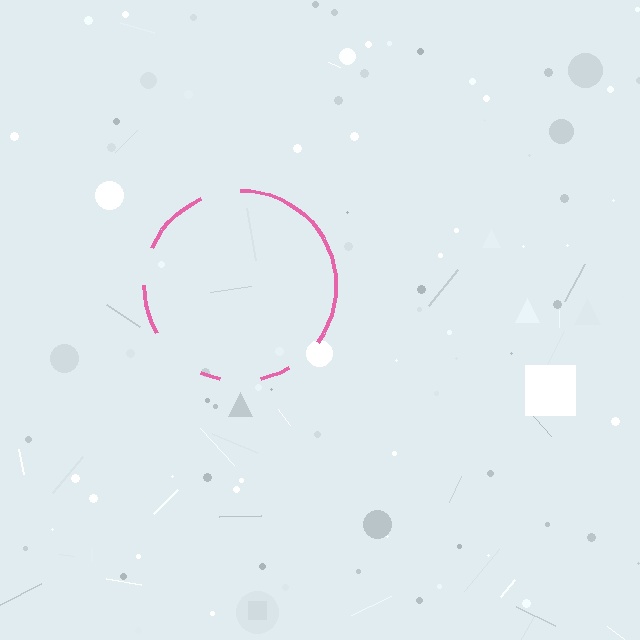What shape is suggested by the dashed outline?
The dashed outline suggests a circle.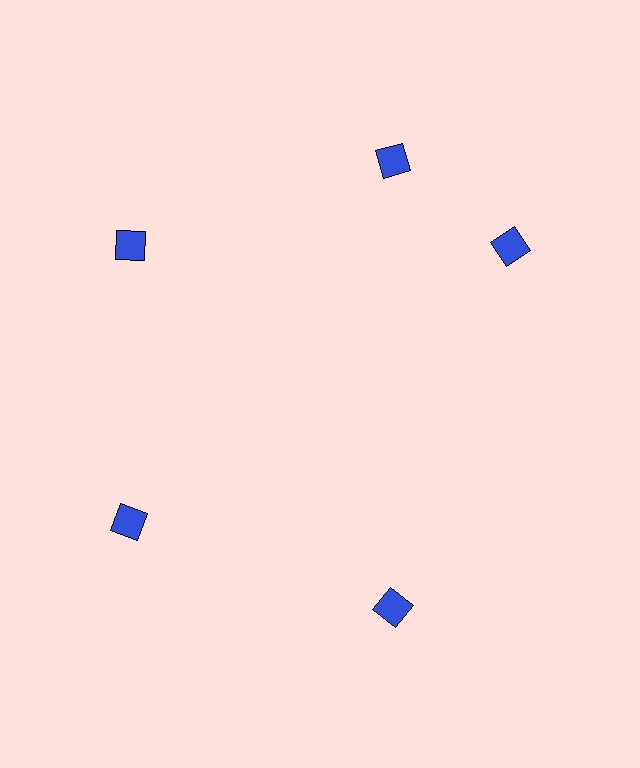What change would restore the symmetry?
The symmetry would be restored by rotating it back into even spacing with its neighbors so that all 5 diamonds sit at equal angles and equal distance from the center.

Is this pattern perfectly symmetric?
No. The 5 blue diamonds are arranged in a ring, but one element near the 3 o'clock position is rotated out of alignment along the ring, breaking the 5-fold rotational symmetry.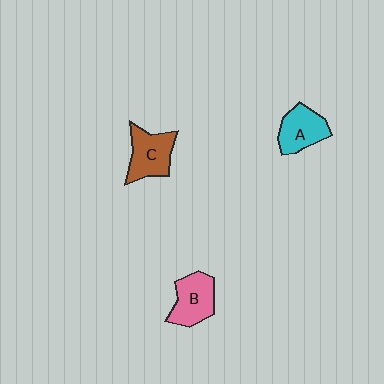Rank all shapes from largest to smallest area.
From largest to smallest: C (brown), B (pink), A (cyan).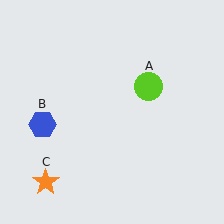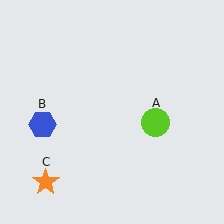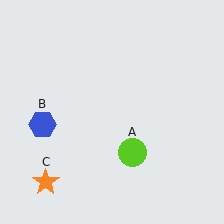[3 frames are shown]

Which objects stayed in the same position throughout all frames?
Blue hexagon (object B) and orange star (object C) remained stationary.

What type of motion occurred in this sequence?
The lime circle (object A) rotated clockwise around the center of the scene.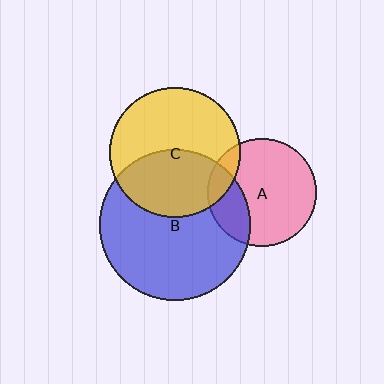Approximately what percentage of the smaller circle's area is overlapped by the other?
Approximately 15%.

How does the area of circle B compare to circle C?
Approximately 1.3 times.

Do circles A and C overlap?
Yes.